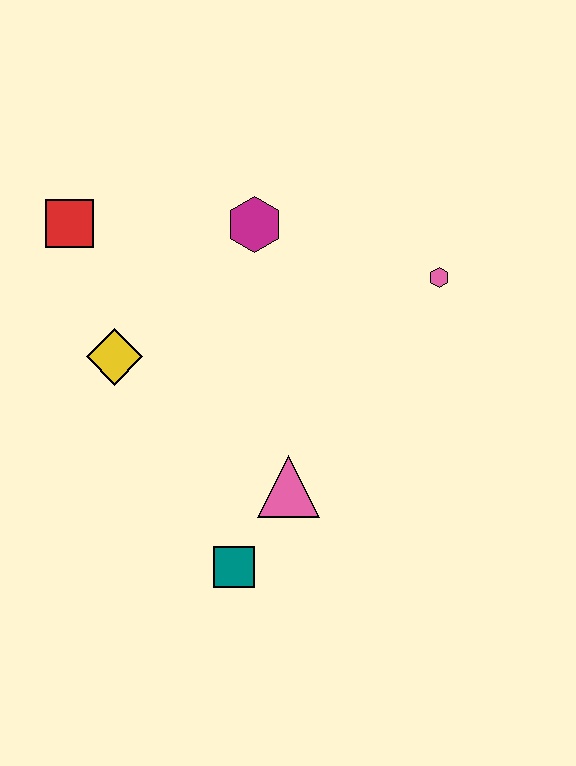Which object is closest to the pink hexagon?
The magenta hexagon is closest to the pink hexagon.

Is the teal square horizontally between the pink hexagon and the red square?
Yes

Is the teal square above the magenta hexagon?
No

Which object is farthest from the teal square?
The red square is farthest from the teal square.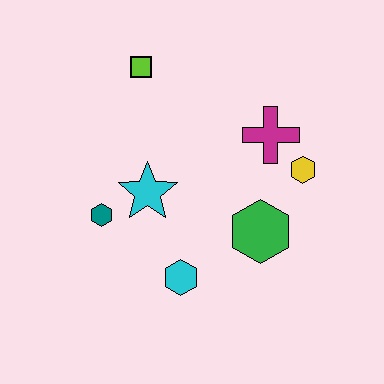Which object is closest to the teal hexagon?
The cyan star is closest to the teal hexagon.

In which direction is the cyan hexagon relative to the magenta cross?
The cyan hexagon is below the magenta cross.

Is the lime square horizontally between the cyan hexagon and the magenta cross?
No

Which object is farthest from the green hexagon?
The lime square is farthest from the green hexagon.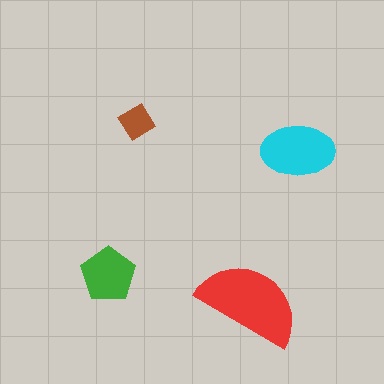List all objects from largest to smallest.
The red semicircle, the cyan ellipse, the green pentagon, the brown diamond.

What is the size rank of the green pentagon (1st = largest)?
3rd.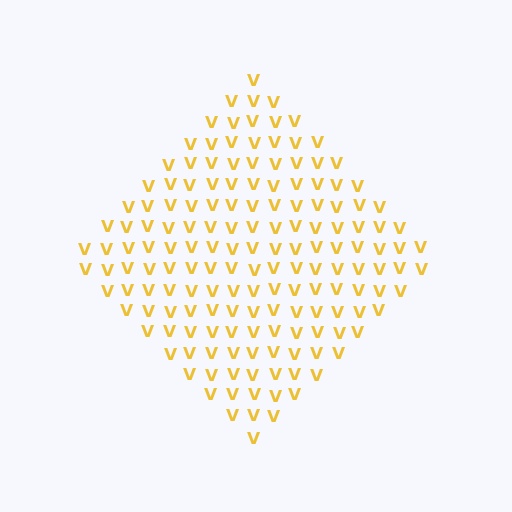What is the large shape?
The large shape is a diamond.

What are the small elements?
The small elements are letter V's.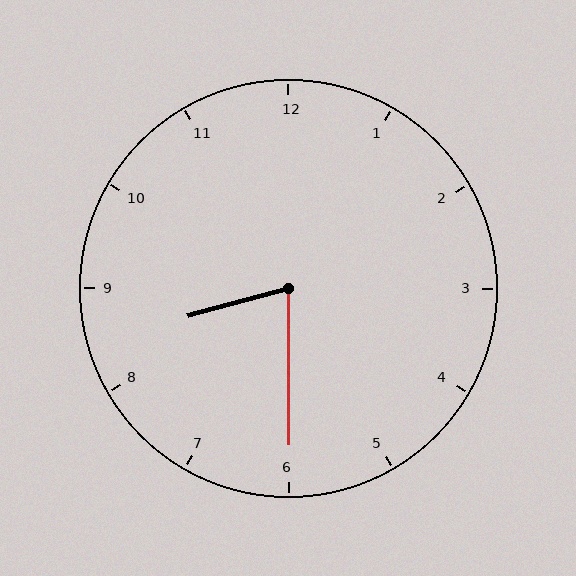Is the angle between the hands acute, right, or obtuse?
It is acute.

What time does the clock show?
8:30.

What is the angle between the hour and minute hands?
Approximately 75 degrees.